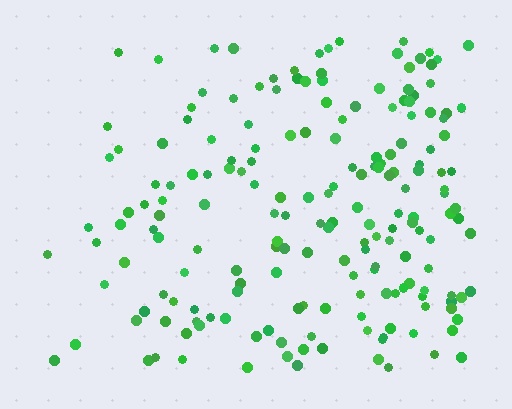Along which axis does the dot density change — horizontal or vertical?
Horizontal.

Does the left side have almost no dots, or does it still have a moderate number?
Still a moderate number, just noticeably fewer than the right.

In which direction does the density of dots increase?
From left to right, with the right side densest.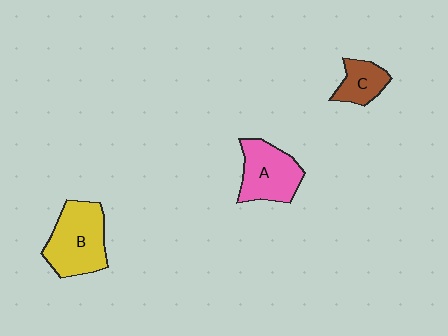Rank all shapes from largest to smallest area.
From largest to smallest: B (yellow), A (pink), C (brown).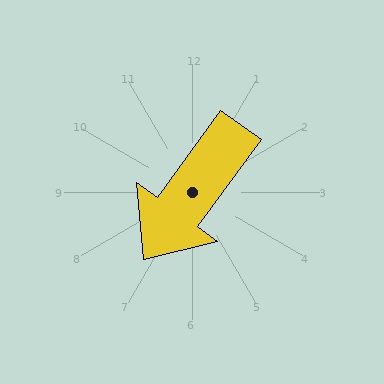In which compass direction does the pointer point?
Southwest.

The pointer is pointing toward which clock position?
Roughly 7 o'clock.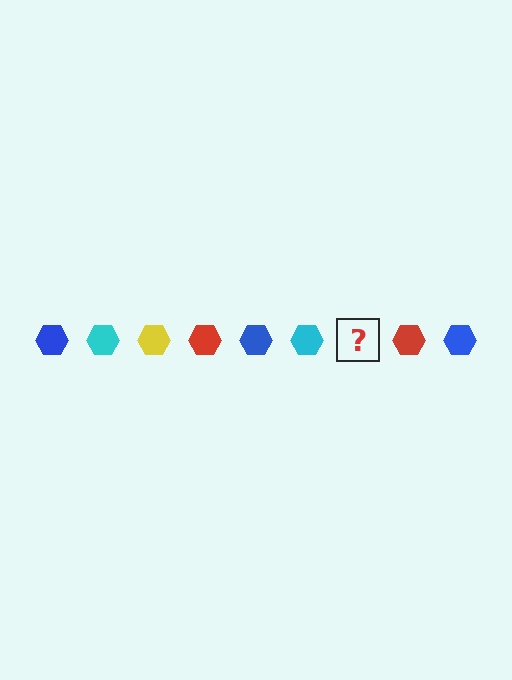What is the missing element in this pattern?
The missing element is a yellow hexagon.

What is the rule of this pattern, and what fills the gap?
The rule is that the pattern cycles through blue, cyan, yellow, red hexagons. The gap should be filled with a yellow hexagon.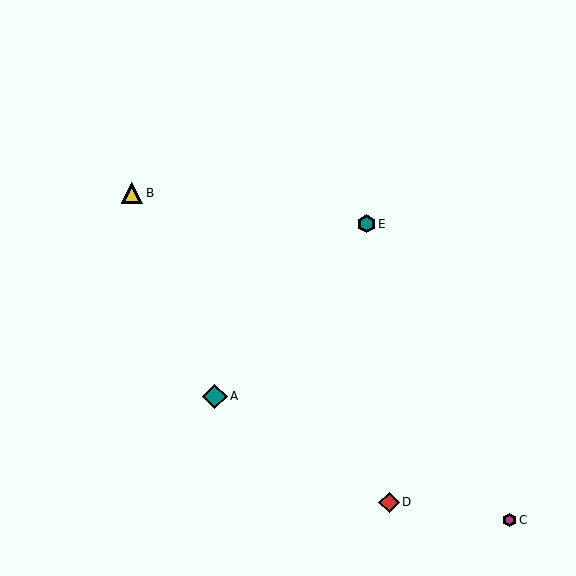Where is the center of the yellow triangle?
The center of the yellow triangle is at (132, 193).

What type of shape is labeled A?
Shape A is a teal diamond.